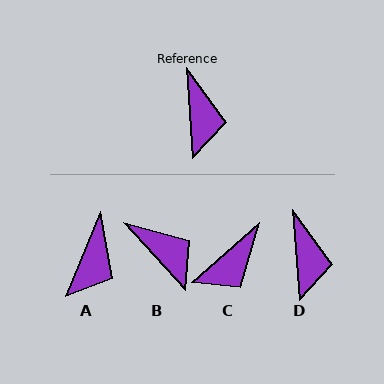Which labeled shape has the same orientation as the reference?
D.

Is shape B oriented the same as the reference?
No, it is off by about 39 degrees.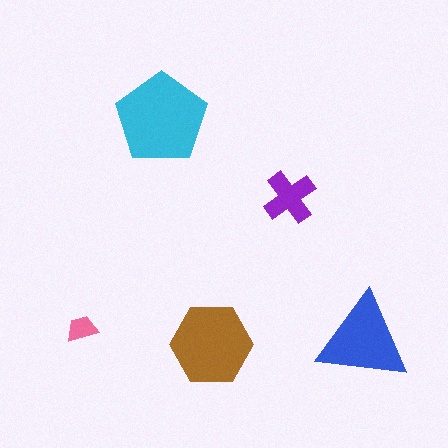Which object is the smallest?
The pink trapezoid.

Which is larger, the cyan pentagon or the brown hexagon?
The cyan pentagon.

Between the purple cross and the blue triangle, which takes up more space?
The blue triangle.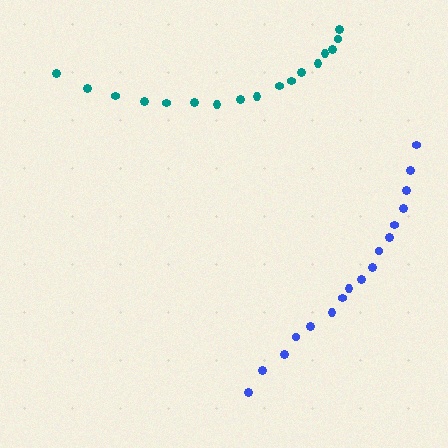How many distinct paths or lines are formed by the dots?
There are 2 distinct paths.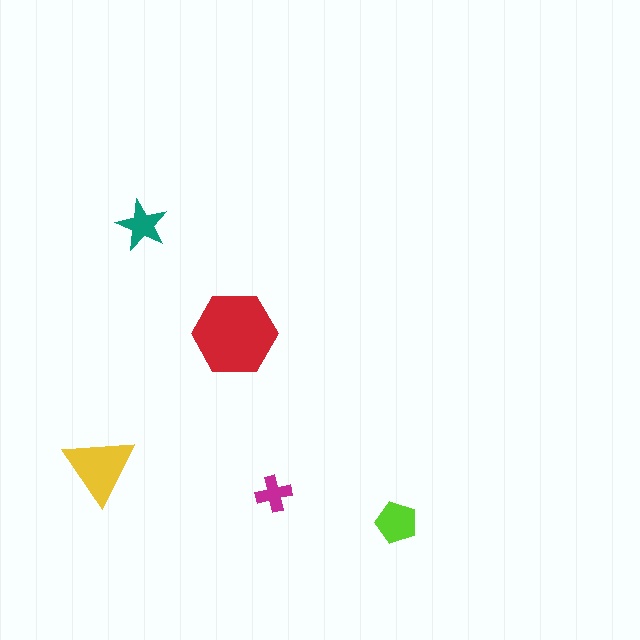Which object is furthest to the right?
The lime pentagon is rightmost.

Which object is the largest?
The red hexagon.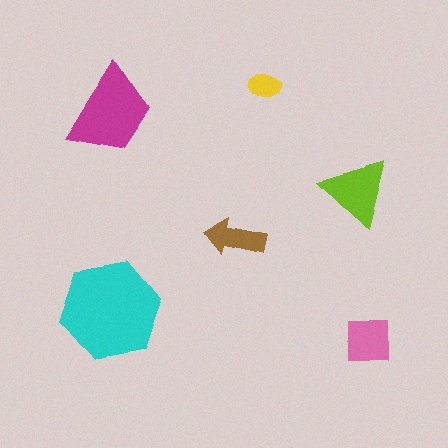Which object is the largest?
The cyan hexagon.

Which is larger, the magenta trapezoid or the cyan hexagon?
The cyan hexagon.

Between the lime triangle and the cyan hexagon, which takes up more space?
The cyan hexagon.